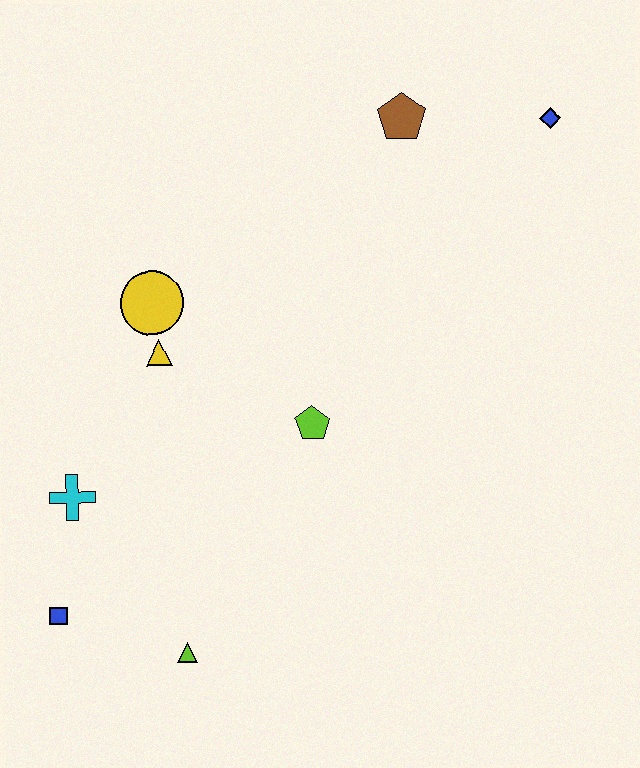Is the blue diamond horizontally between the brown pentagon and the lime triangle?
No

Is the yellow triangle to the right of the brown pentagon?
No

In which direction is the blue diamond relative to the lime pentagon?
The blue diamond is above the lime pentagon.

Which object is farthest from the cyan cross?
The blue diamond is farthest from the cyan cross.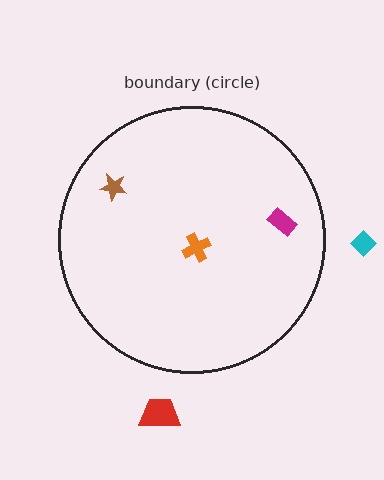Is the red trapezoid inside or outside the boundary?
Outside.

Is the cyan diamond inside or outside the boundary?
Outside.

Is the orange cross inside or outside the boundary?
Inside.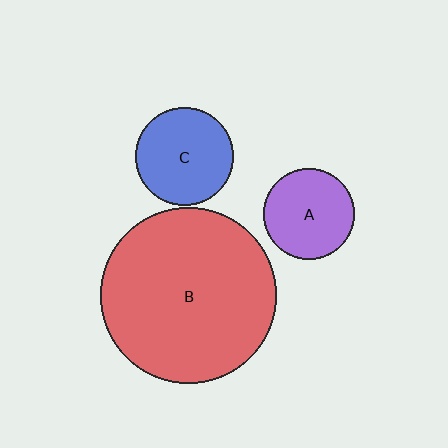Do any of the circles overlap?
No, none of the circles overlap.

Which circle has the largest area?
Circle B (red).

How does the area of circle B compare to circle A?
Approximately 3.7 times.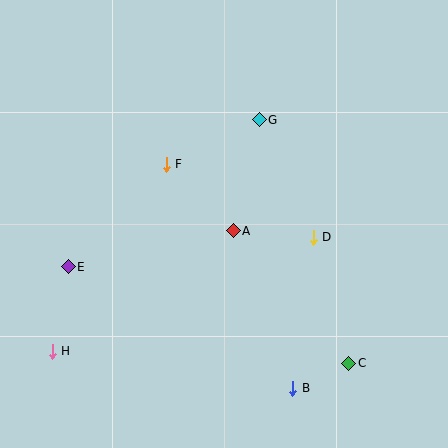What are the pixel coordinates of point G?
Point G is at (259, 120).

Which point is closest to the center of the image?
Point A at (233, 231) is closest to the center.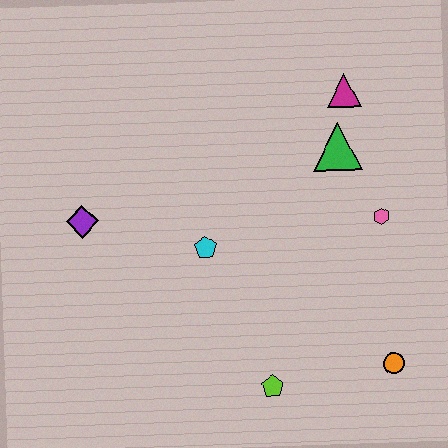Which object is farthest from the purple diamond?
The orange circle is farthest from the purple diamond.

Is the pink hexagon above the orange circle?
Yes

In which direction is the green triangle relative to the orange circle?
The green triangle is above the orange circle.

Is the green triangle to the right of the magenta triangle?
No